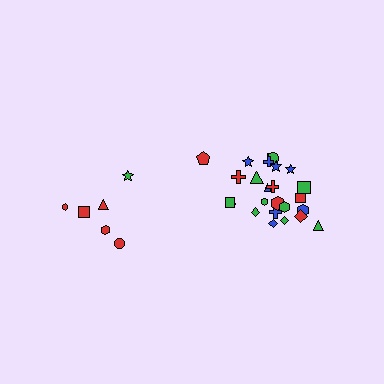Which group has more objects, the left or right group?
The right group.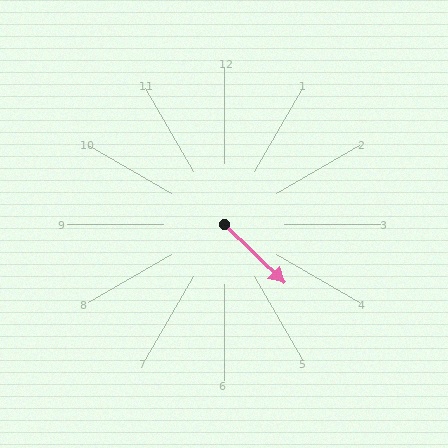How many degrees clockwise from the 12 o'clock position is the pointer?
Approximately 134 degrees.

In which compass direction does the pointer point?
Southeast.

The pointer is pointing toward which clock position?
Roughly 4 o'clock.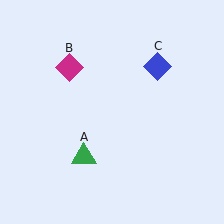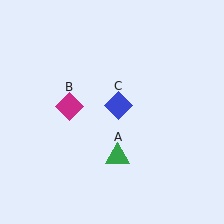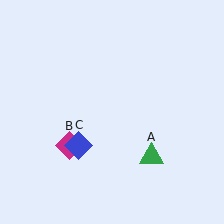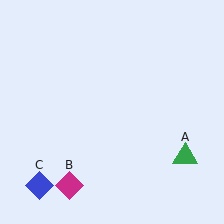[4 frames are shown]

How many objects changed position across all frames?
3 objects changed position: green triangle (object A), magenta diamond (object B), blue diamond (object C).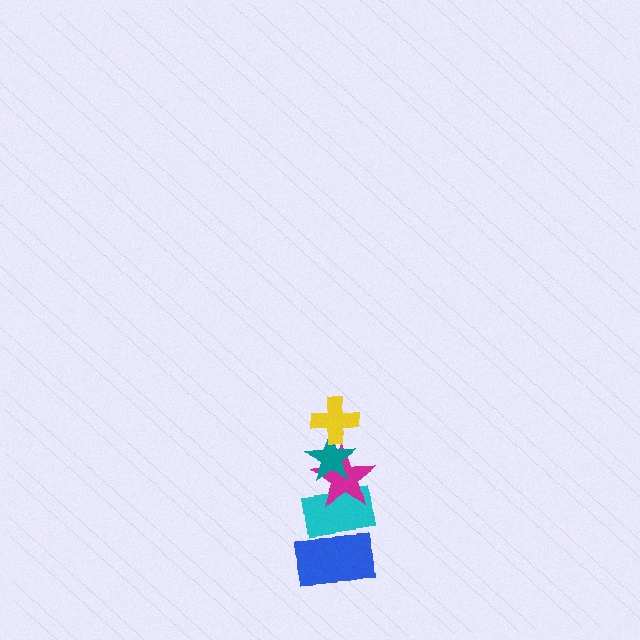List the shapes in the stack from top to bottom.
From top to bottom: the yellow cross, the teal star, the magenta star, the cyan rectangle, the blue rectangle.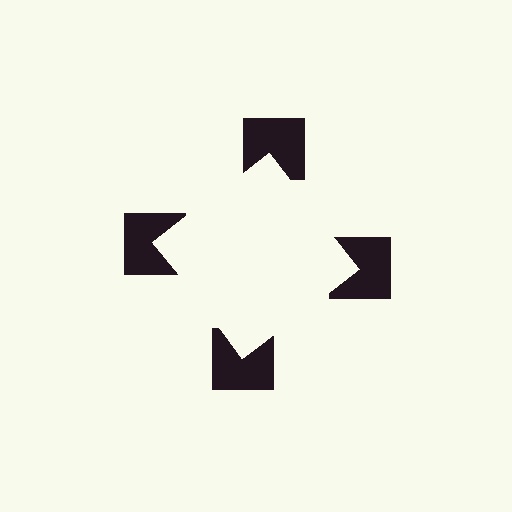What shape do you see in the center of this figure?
An illusory square — its edges are inferred from the aligned wedge cuts in the notched squares, not physically drawn.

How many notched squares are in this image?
There are 4 — one at each vertex of the illusory square.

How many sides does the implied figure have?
4 sides.